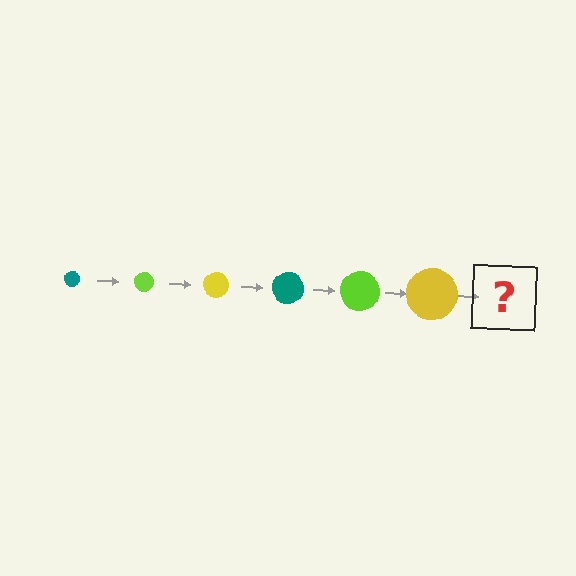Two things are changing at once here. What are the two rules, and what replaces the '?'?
The two rules are that the circle grows larger each step and the color cycles through teal, lime, and yellow. The '?' should be a teal circle, larger than the previous one.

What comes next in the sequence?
The next element should be a teal circle, larger than the previous one.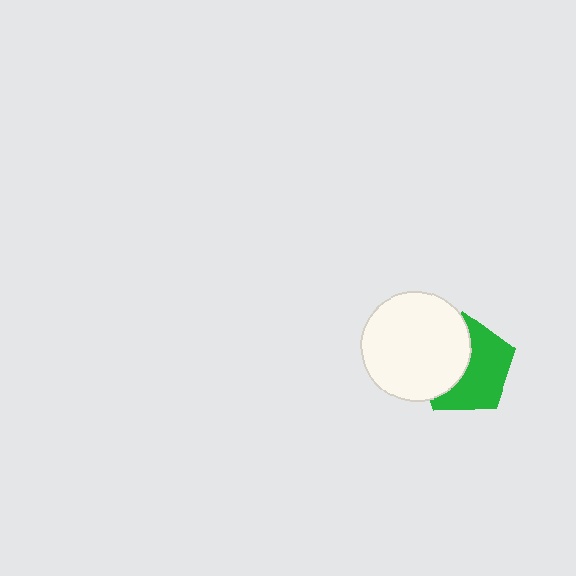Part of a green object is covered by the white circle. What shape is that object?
It is a pentagon.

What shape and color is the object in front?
The object in front is a white circle.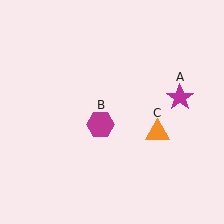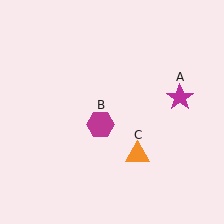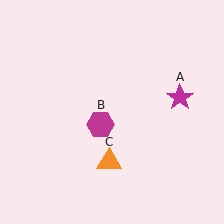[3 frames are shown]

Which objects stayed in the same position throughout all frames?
Magenta star (object A) and magenta hexagon (object B) remained stationary.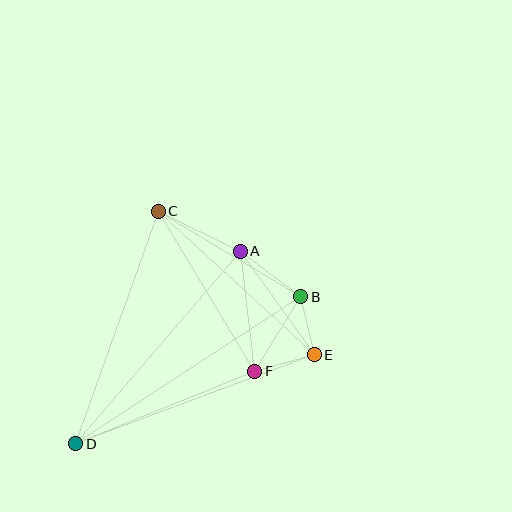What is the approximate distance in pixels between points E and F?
The distance between E and F is approximately 62 pixels.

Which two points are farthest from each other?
Points B and D are farthest from each other.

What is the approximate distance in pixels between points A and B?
The distance between A and B is approximately 75 pixels.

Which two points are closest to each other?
Points B and E are closest to each other.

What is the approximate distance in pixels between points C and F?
The distance between C and F is approximately 187 pixels.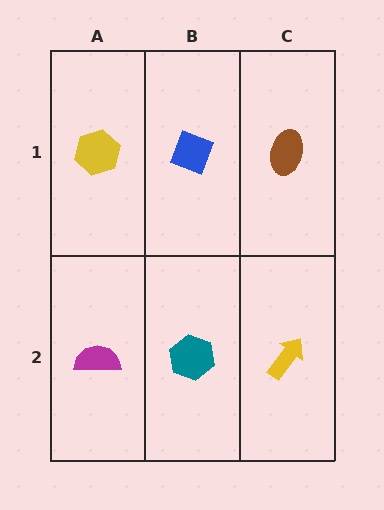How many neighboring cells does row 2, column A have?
2.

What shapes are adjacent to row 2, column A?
A yellow hexagon (row 1, column A), a teal hexagon (row 2, column B).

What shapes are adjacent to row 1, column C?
A yellow arrow (row 2, column C), a blue diamond (row 1, column B).